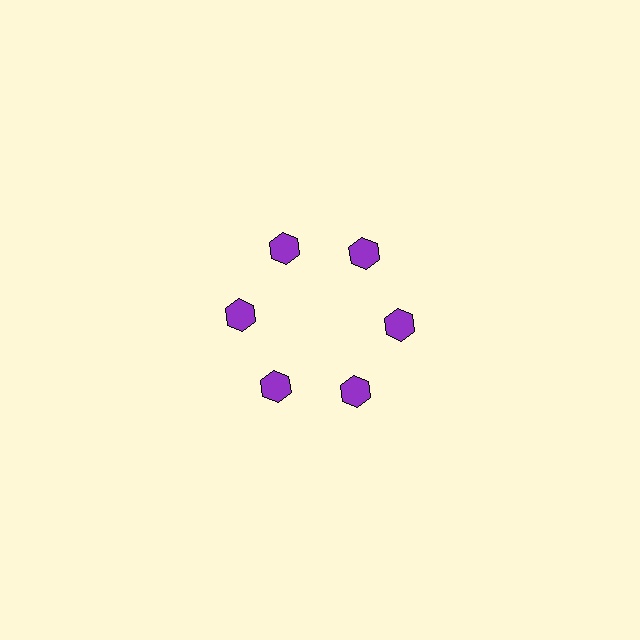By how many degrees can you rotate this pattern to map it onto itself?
The pattern maps onto itself every 60 degrees of rotation.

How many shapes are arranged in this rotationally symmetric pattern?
There are 6 shapes, arranged in 6 groups of 1.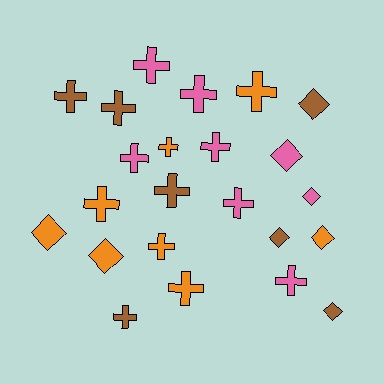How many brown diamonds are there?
There are 3 brown diamonds.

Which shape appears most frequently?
Cross, with 15 objects.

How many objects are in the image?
There are 23 objects.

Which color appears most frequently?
Pink, with 8 objects.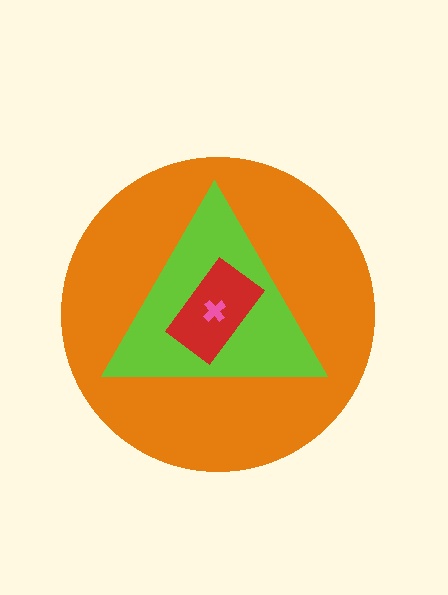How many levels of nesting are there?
4.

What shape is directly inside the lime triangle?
The red rectangle.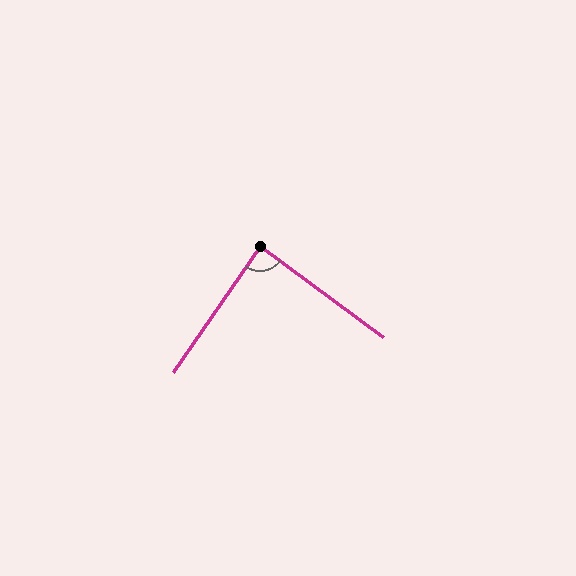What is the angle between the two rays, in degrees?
Approximately 88 degrees.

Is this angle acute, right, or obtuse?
It is approximately a right angle.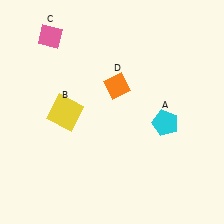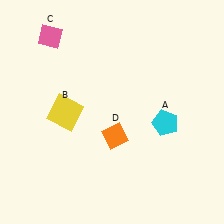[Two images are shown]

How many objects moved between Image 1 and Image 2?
1 object moved between the two images.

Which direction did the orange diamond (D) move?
The orange diamond (D) moved down.